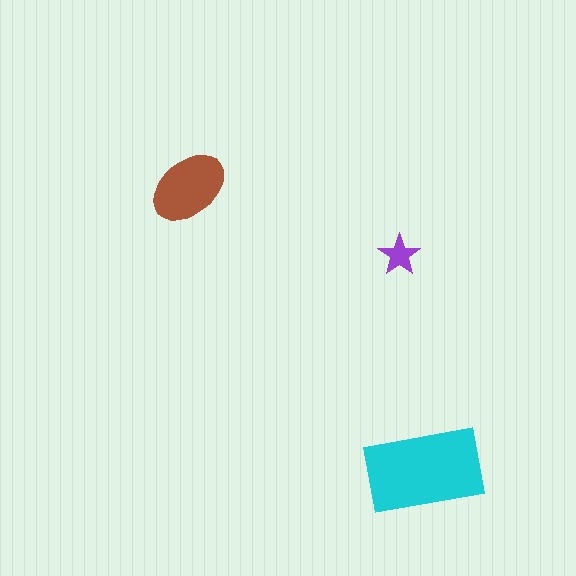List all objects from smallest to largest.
The purple star, the brown ellipse, the cyan rectangle.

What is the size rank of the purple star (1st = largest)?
3rd.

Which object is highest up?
The brown ellipse is topmost.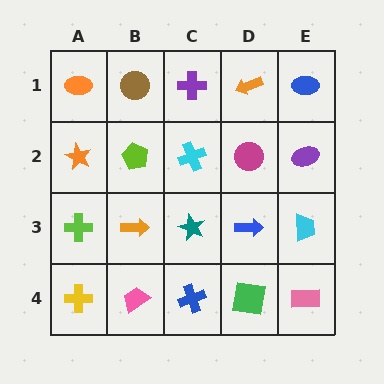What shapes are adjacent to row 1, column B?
A lime pentagon (row 2, column B), an orange ellipse (row 1, column A), a purple cross (row 1, column C).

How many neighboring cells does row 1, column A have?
2.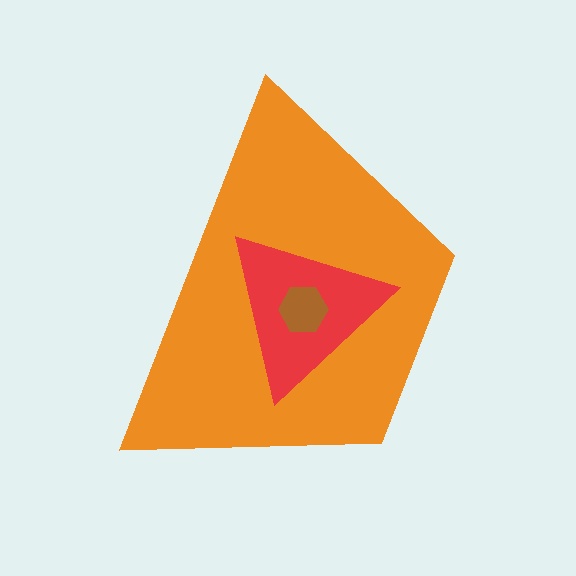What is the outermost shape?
The orange trapezoid.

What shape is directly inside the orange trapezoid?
The red triangle.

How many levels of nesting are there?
3.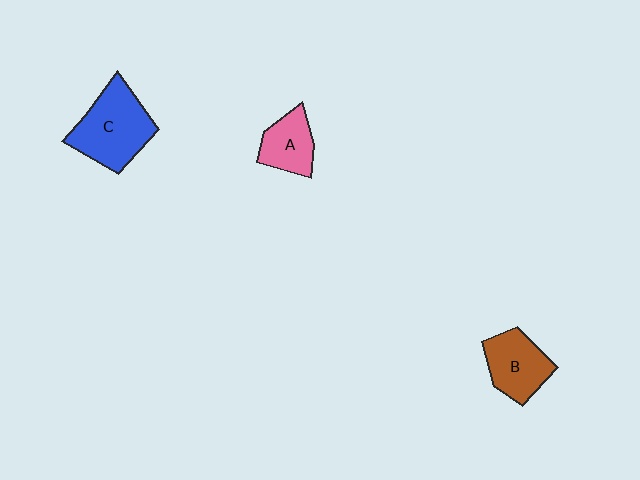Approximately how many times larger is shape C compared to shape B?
Approximately 1.4 times.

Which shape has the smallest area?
Shape A (pink).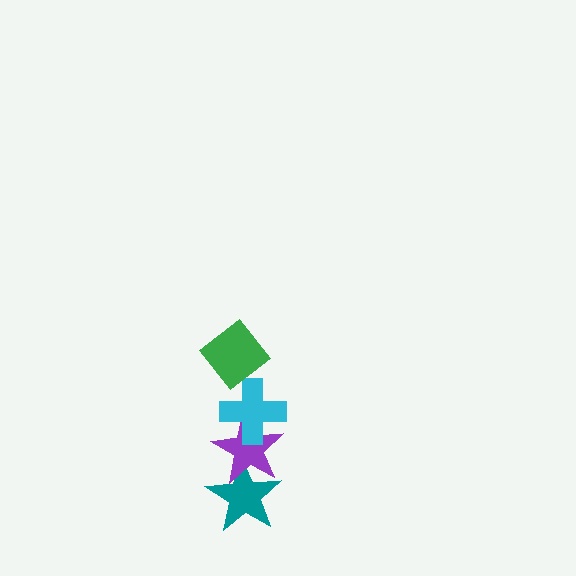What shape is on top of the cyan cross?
The green diamond is on top of the cyan cross.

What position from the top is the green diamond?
The green diamond is 1st from the top.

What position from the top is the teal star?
The teal star is 4th from the top.